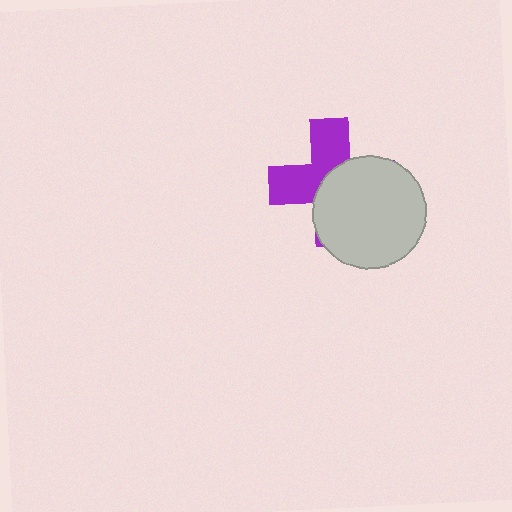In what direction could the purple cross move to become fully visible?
The purple cross could move toward the upper-left. That would shift it out from behind the light gray circle entirely.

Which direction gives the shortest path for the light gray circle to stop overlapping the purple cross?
Moving toward the lower-right gives the shortest separation.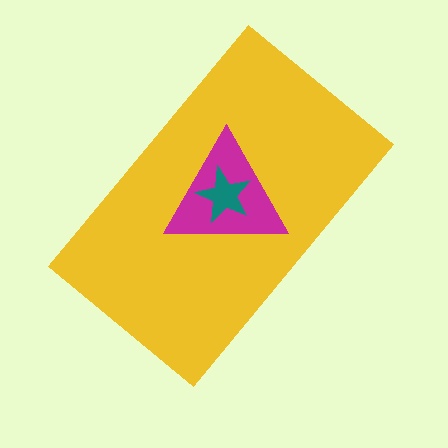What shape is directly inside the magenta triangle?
The teal star.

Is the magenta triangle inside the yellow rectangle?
Yes.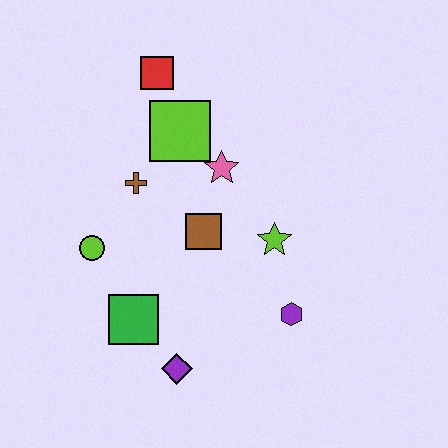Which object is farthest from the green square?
The red square is farthest from the green square.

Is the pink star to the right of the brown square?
Yes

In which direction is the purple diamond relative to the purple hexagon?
The purple diamond is to the left of the purple hexagon.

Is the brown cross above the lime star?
Yes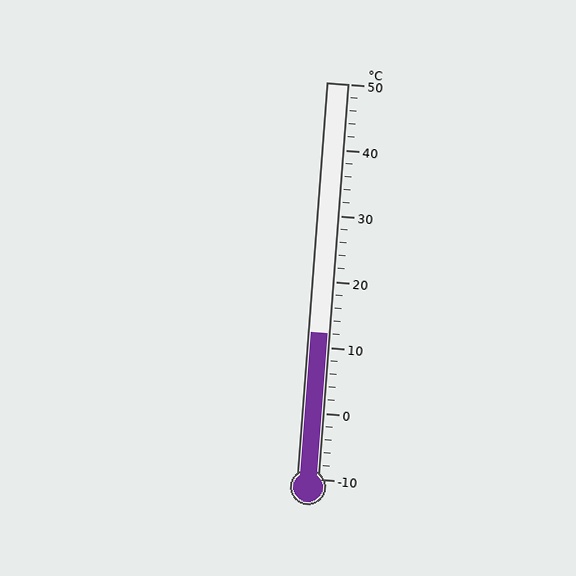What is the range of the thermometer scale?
The thermometer scale ranges from -10°C to 50°C.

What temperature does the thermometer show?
The thermometer shows approximately 12°C.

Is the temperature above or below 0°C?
The temperature is above 0°C.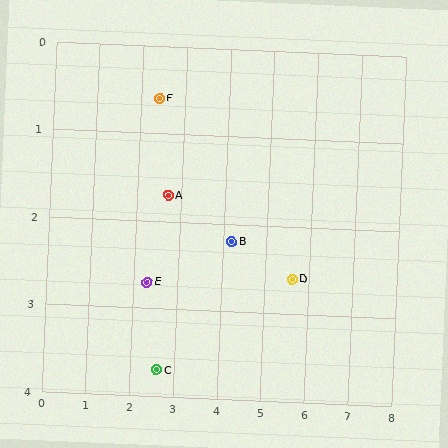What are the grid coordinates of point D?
Point D is at approximately (5.6, 2.6).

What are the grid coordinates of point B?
Point B is at approximately (4.2, 2.2).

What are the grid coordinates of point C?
Point C is at approximately (2.6, 3.7).